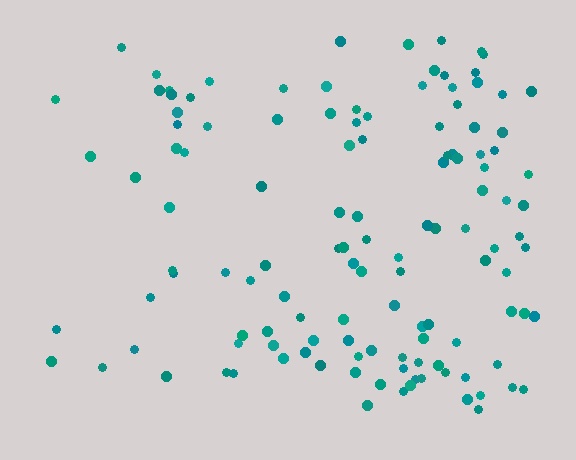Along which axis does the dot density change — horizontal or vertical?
Horizontal.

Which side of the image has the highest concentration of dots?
The right.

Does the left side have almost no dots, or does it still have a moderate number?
Still a moderate number, just noticeably fewer than the right.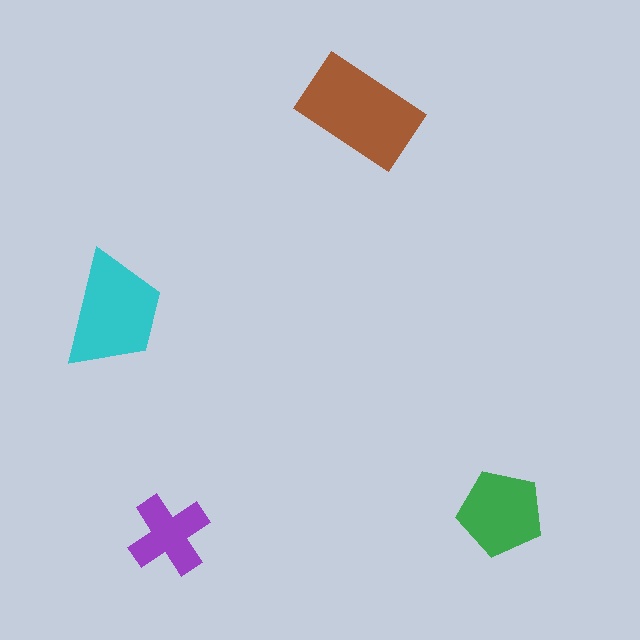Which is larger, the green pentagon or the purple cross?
The green pentagon.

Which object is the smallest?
The purple cross.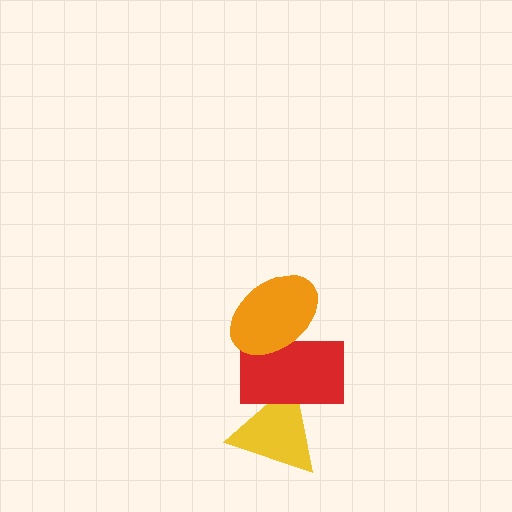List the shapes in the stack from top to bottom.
From top to bottom: the orange ellipse, the red rectangle, the yellow triangle.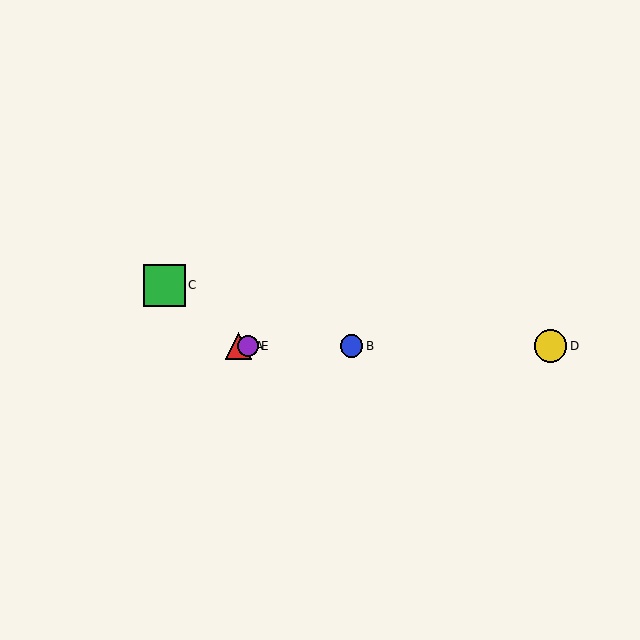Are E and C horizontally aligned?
No, E is at y≈346 and C is at y≈285.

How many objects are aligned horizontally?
4 objects (A, B, D, E) are aligned horizontally.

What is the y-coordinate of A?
Object A is at y≈346.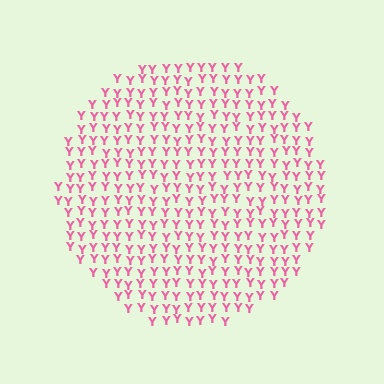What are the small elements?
The small elements are letter Y's.